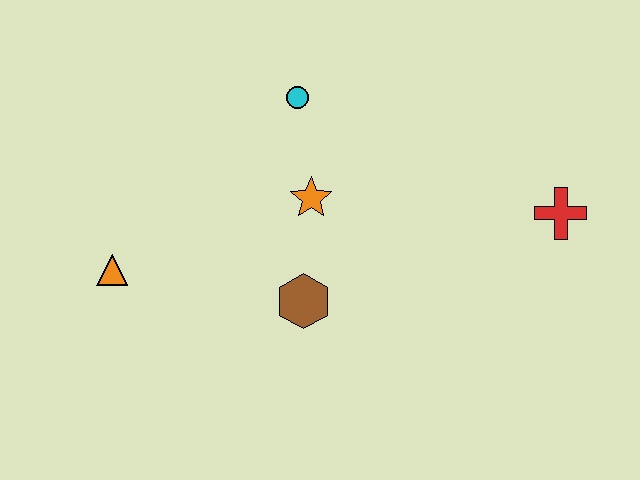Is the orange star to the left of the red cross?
Yes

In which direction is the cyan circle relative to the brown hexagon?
The cyan circle is above the brown hexagon.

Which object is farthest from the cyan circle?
The red cross is farthest from the cyan circle.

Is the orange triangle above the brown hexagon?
Yes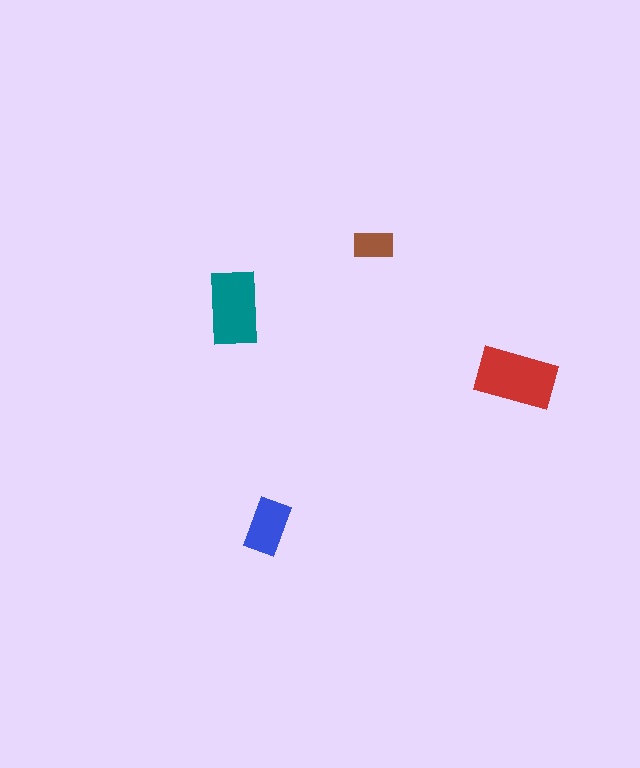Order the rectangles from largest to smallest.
the red one, the teal one, the blue one, the brown one.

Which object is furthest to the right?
The red rectangle is rightmost.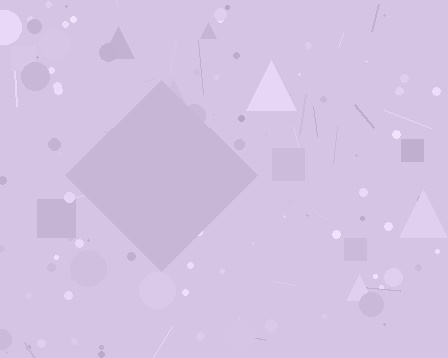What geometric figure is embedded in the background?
A diamond is embedded in the background.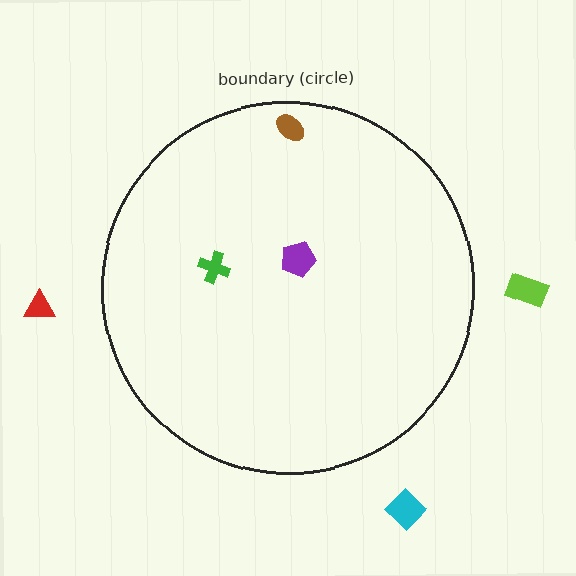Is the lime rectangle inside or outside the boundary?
Outside.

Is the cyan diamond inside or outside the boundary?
Outside.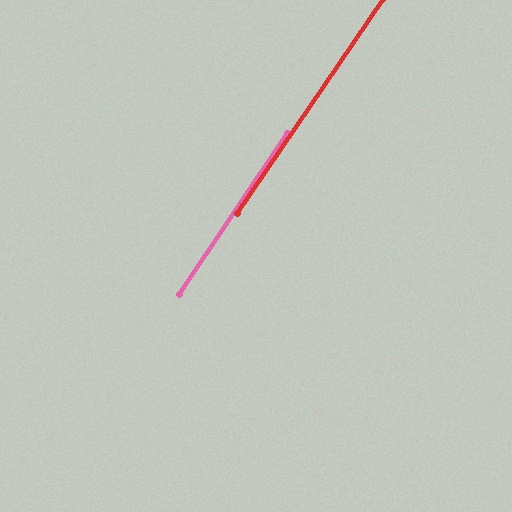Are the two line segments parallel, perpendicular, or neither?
Parallel — their directions differ by only 0.2°.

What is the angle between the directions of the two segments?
Approximately 0 degrees.